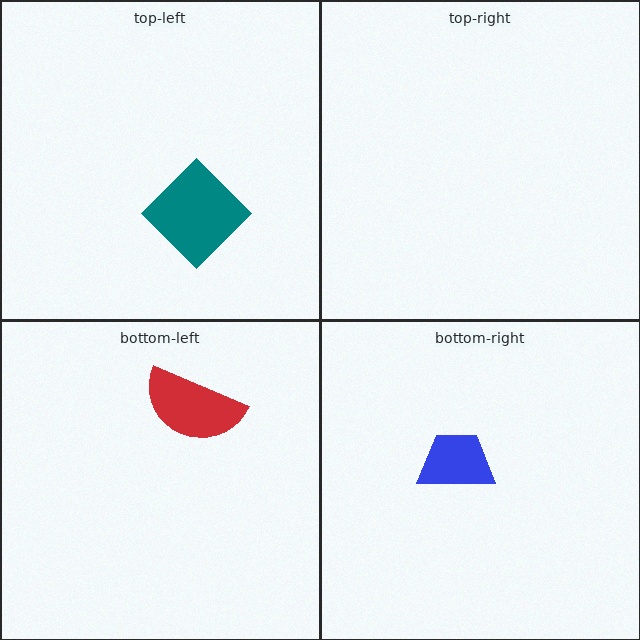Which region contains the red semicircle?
The bottom-left region.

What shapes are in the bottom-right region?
The blue trapezoid.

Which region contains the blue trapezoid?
The bottom-right region.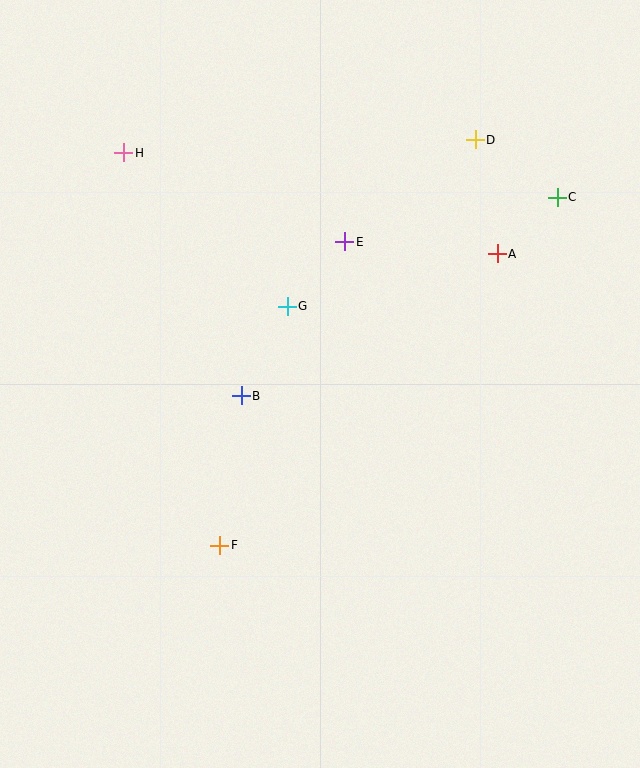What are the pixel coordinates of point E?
Point E is at (345, 242).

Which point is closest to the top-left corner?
Point H is closest to the top-left corner.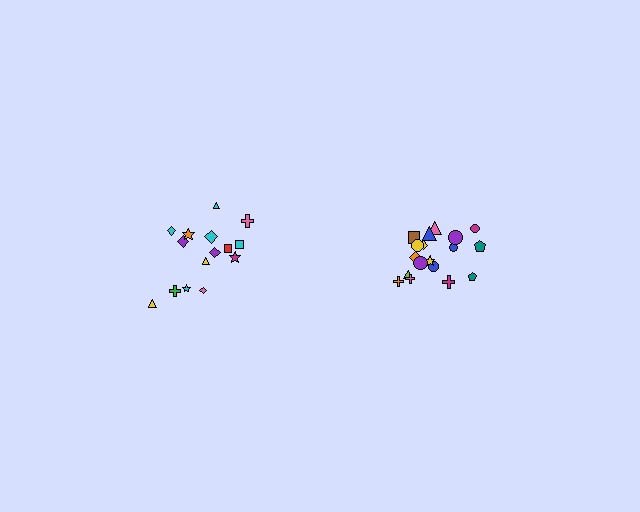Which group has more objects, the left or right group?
The right group.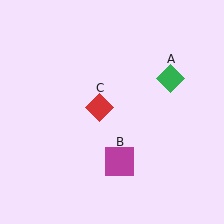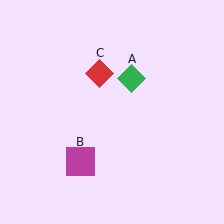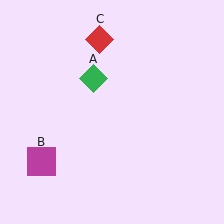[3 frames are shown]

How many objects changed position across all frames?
3 objects changed position: green diamond (object A), magenta square (object B), red diamond (object C).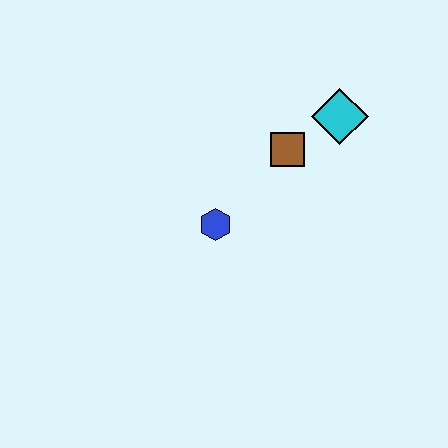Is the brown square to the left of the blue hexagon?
No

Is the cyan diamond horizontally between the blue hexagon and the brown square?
No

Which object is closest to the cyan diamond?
The brown square is closest to the cyan diamond.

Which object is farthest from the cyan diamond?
The blue hexagon is farthest from the cyan diamond.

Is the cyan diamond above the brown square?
Yes